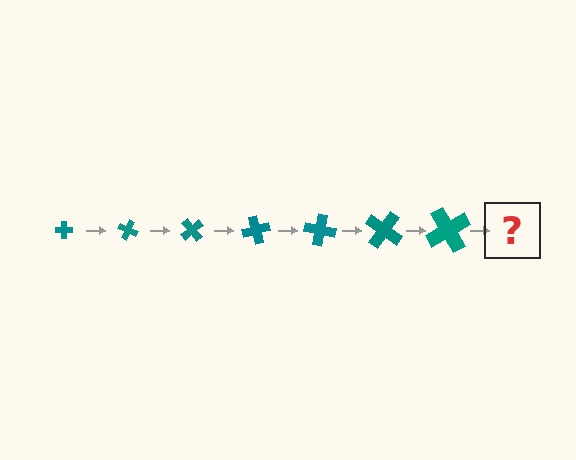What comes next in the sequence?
The next element should be a cross, larger than the previous one and rotated 175 degrees from the start.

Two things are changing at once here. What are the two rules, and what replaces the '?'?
The two rules are that the cross grows larger each step and it rotates 25 degrees each step. The '?' should be a cross, larger than the previous one and rotated 175 degrees from the start.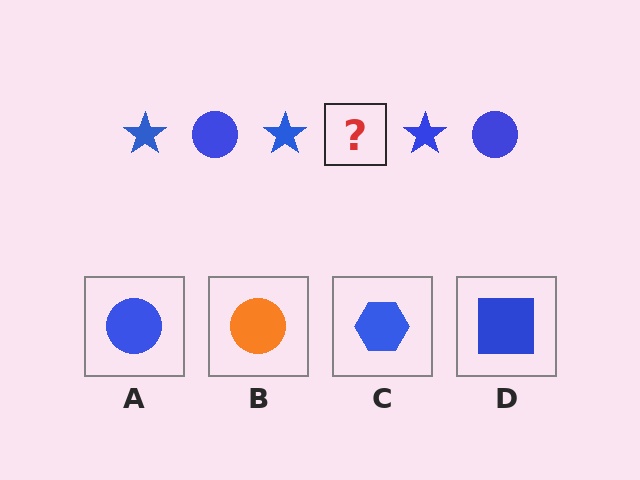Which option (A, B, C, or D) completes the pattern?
A.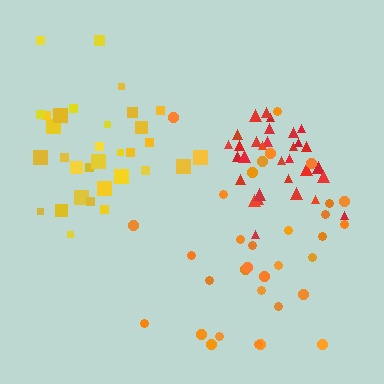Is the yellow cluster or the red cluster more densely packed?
Red.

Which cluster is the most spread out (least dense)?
Orange.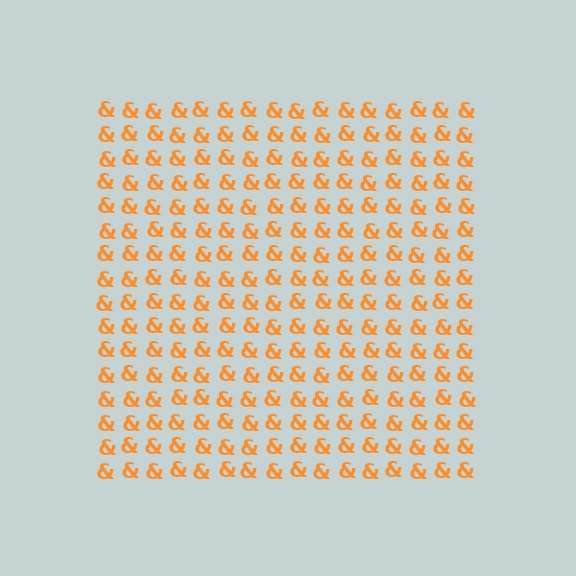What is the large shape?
The large shape is a square.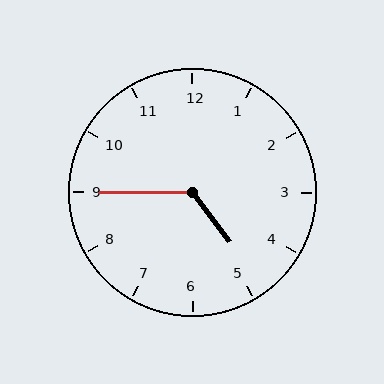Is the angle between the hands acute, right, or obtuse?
It is obtuse.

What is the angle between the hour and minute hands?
Approximately 128 degrees.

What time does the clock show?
4:45.